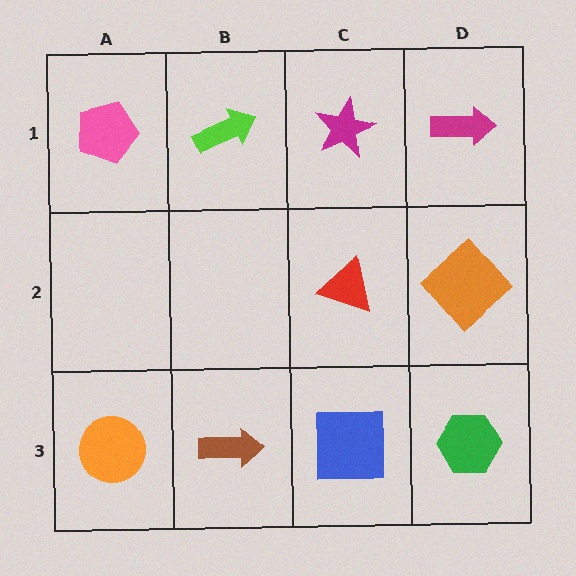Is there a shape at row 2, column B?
No, that cell is empty.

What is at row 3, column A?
An orange circle.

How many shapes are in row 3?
4 shapes.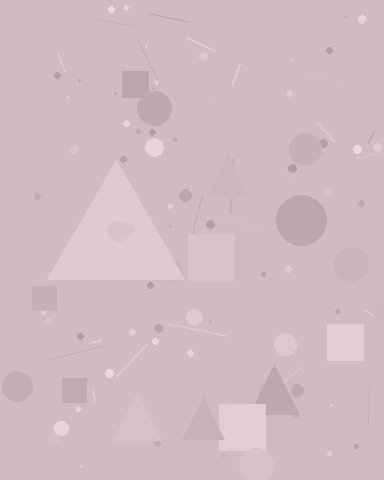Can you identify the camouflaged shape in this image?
The camouflaged shape is a triangle.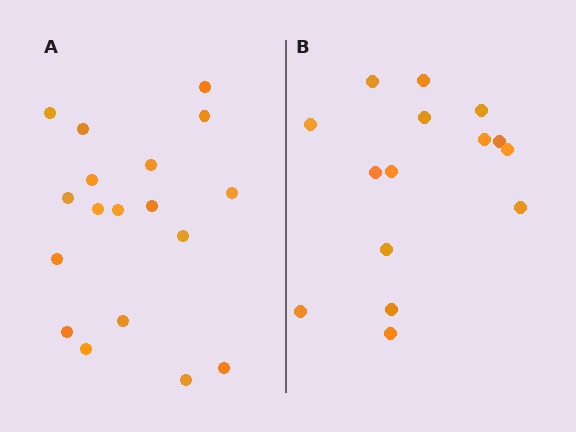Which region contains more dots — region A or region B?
Region A (the left region) has more dots.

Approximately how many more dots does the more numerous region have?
Region A has just a few more — roughly 2 or 3 more dots than region B.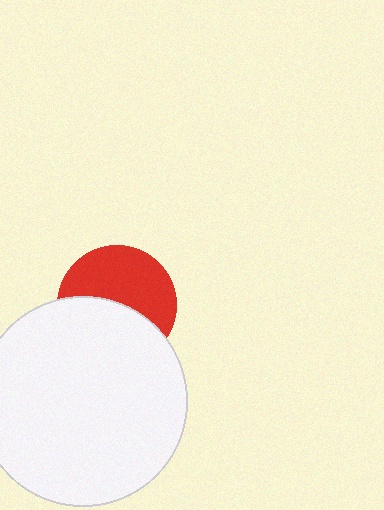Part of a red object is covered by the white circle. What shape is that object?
It is a circle.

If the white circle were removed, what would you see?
You would see the complete red circle.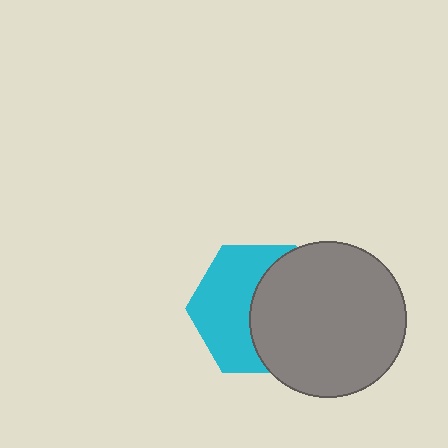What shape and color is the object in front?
The object in front is a gray circle.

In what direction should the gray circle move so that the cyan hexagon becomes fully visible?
The gray circle should move right. That is the shortest direction to clear the overlap and leave the cyan hexagon fully visible.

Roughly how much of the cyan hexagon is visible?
About half of it is visible (roughly 51%).